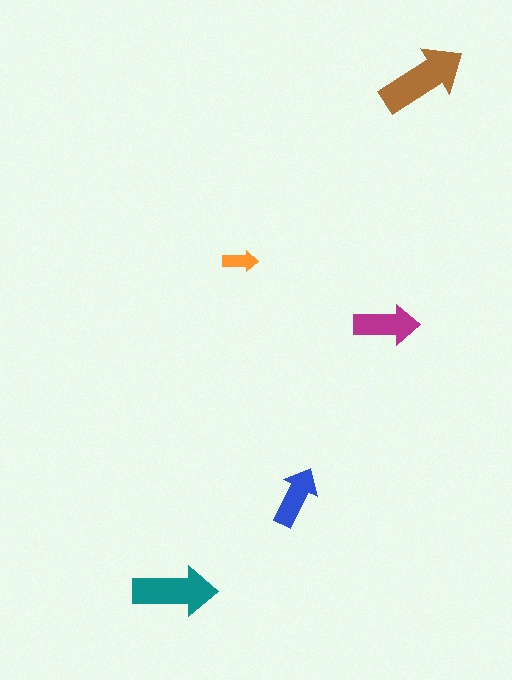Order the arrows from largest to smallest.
the brown one, the teal one, the magenta one, the blue one, the orange one.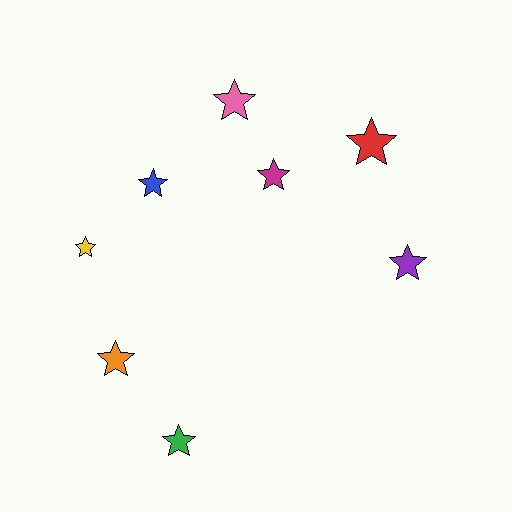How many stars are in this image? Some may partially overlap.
There are 8 stars.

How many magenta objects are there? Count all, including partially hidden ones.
There is 1 magenta object.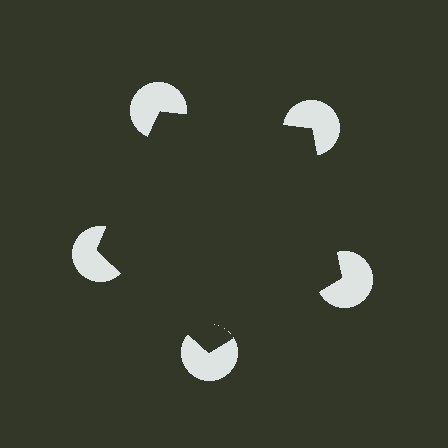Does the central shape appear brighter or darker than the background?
It typically appears slightly darker than the background, even though no actual brightness change is drawn.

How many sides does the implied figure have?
5 sides.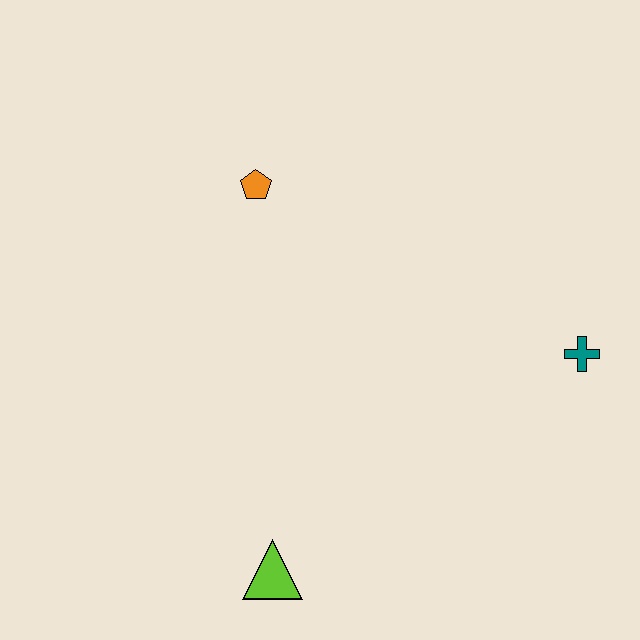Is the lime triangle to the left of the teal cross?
Yes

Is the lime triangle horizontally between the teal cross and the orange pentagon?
Yes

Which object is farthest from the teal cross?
The lime triangle is farthest from the teal cross.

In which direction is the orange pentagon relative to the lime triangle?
The orange pentagon is above the lime triangle.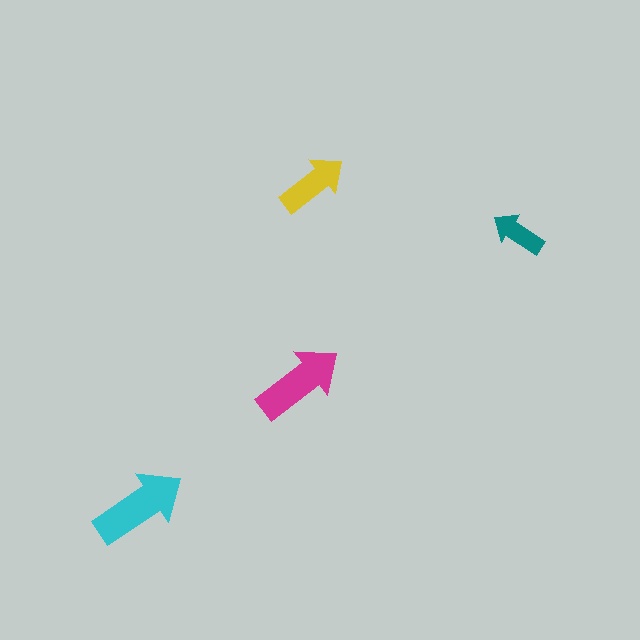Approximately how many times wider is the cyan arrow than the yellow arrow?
About 1.5 times wider.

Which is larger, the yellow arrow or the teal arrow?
The yellow one.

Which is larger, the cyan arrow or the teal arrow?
The cyan one.